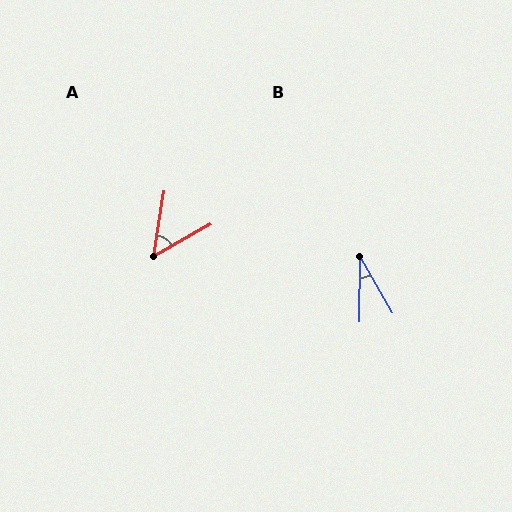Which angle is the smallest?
B, at approximately 30 degrees.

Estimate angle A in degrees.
Approximately 51 degrees.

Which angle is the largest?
A, at approximately 51 degrees.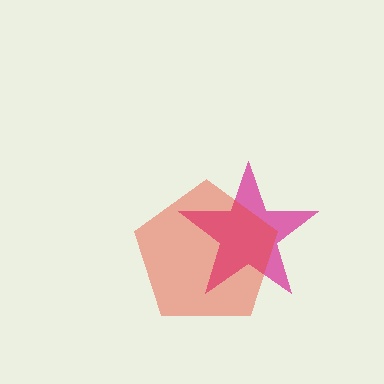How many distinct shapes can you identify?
There are 2 distinct shapes: a magenta star, a red pentagon.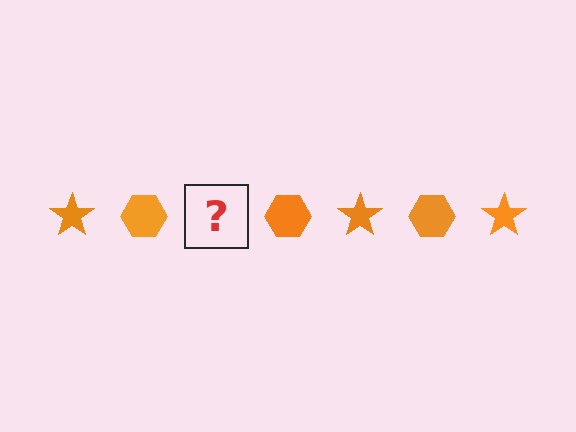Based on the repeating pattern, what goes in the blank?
The blank should be an orange star.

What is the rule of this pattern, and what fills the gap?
The rule is that the pattern cycles through star, hexagon shapes in orange. The gap should be filled with an orange star.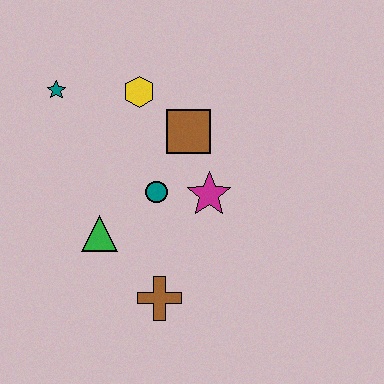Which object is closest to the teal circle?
The magenta star is closest to the teal circle.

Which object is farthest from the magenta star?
The teal star is farthest from the magenta star.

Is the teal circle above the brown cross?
Yes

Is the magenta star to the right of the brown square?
Yes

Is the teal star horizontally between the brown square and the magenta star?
No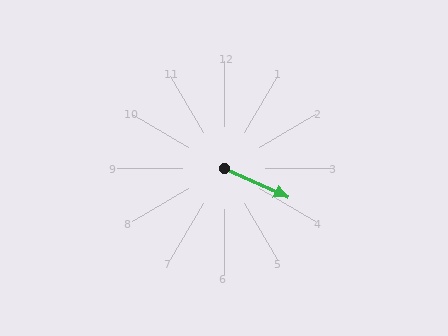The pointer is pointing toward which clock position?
Roughly 4 o'clock.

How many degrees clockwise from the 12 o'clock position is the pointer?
Approximately 115 degrees.